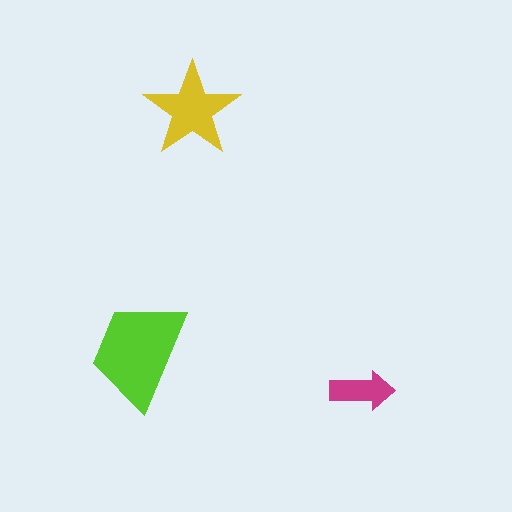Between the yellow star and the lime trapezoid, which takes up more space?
The lime trapezoid.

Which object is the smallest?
The magenta arrow.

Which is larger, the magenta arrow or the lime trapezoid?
The lime trapezoid.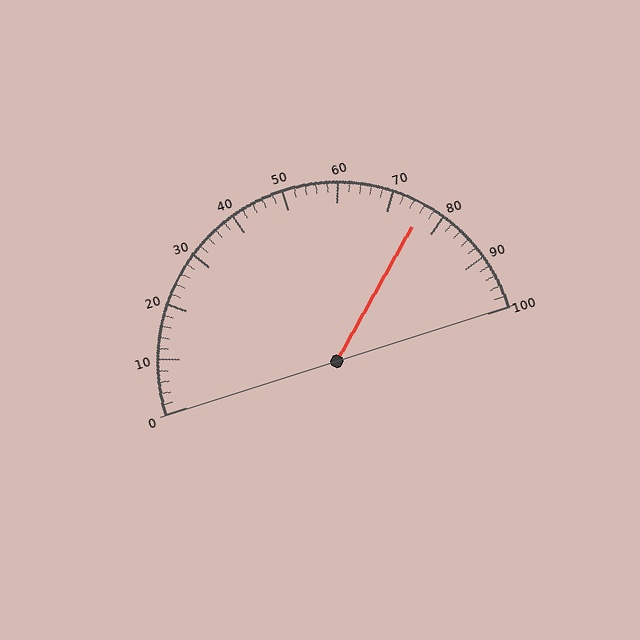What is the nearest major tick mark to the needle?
The nearest major tick mark is 80.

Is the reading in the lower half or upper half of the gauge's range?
The reading is in the upper half of the range (0 to 100).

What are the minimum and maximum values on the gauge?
The gauge ranges from 0 to 100.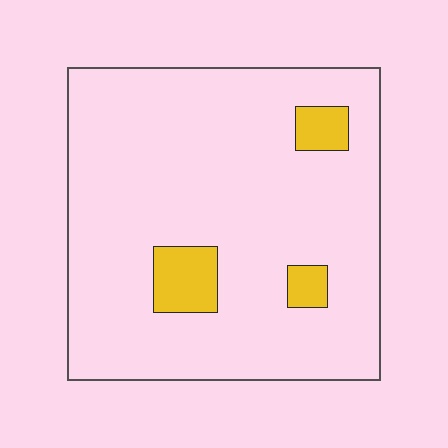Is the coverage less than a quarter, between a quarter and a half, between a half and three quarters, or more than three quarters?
Less than a quarter.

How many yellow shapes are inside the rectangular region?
3.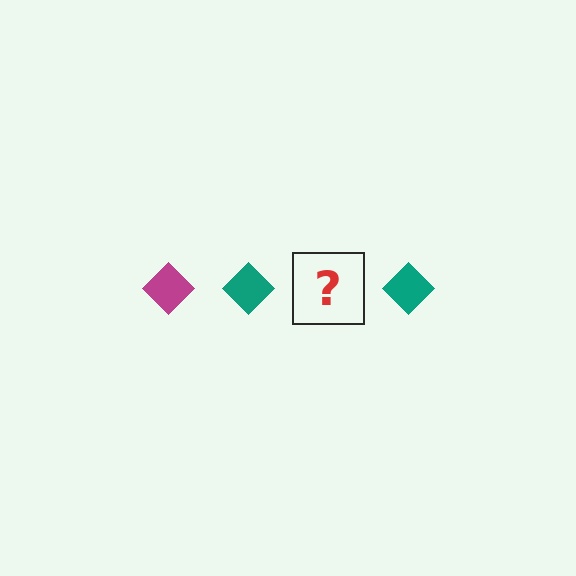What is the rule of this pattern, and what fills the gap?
The rule is that the pattern cycles through magenta, teal diamonds. The gap should be filled with a magenta diamond.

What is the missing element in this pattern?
The missing element is a magenta diamond.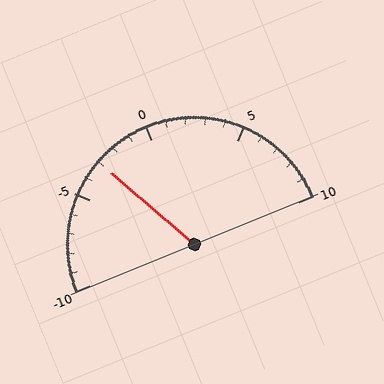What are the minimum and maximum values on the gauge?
The gauge ranges from -10 to 10.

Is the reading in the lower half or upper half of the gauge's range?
The reading is in the lower half of the range (-10 to 10).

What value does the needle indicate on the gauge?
The needle indicates approximately -3.